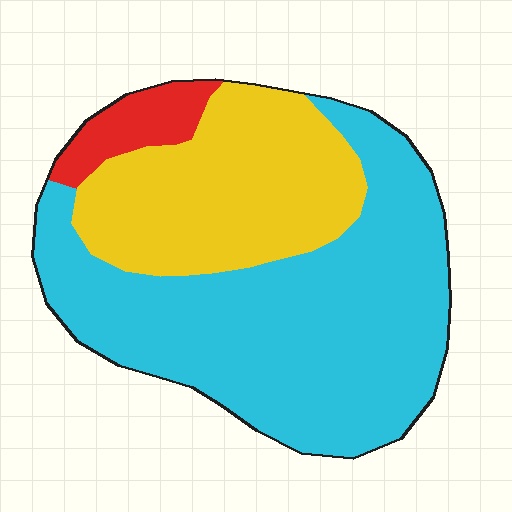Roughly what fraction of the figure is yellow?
Yellow covers about 35% of the figure.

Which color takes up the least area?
Red, at roughly 5%.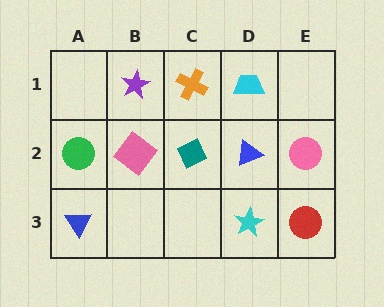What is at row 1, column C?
An orange cross.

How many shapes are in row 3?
3 shapes.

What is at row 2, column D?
A blue triangle.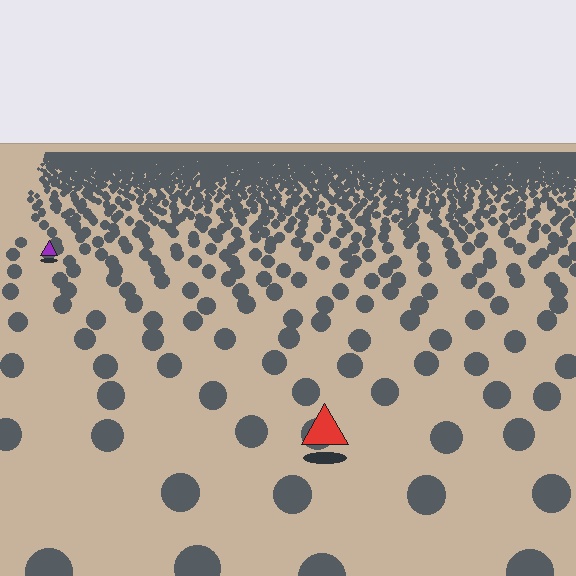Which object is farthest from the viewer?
The purple triangle is farthest from the viewer. It appears smaller and the ground texture around it is denser.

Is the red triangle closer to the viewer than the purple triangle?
Yes. The red triangle is closer — you can tell from the texture gradient: the ground texture is coarser near it.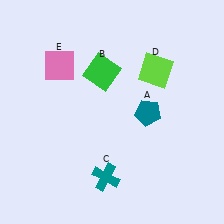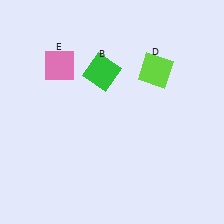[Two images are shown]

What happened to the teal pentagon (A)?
The teal pentagon (A) was removed in Image 2. It was in the bottom-right area of Image 1.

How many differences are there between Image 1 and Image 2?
There are 2 differences between the two images.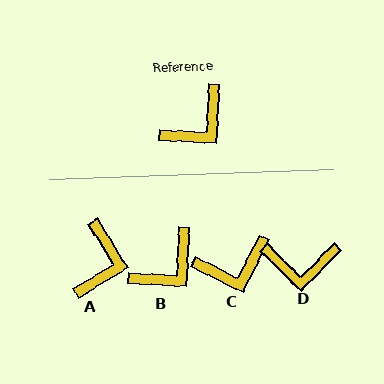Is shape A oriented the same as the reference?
No, it is off by about 35 degrees.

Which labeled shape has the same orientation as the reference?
B.